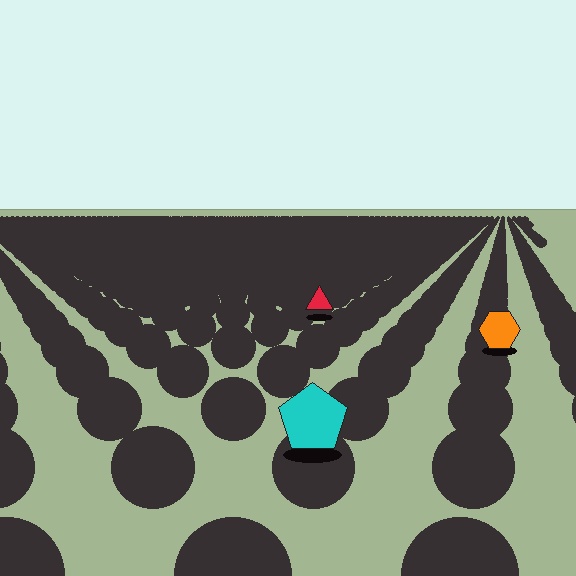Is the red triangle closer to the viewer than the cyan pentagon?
No. The cyan pentagon is closer — you can tell from the texture gradient: the ground texture is coarser near it.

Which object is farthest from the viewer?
The red triangle is farthest from the viewer. It appears smaller and the ground texture around it is denser.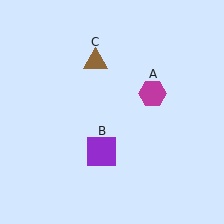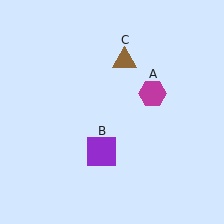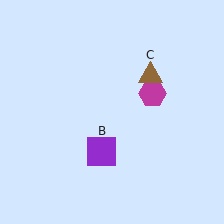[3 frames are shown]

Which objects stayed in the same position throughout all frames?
Magenta hexagon (object A) and purple square (object B) remained stationary.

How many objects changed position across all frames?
1 object changed position: brown triangle (object C).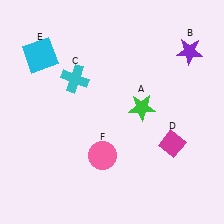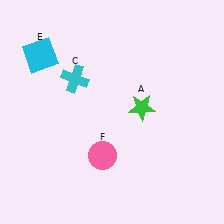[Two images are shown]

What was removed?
The purple star (B), the magenta diamond (D) were removed in Image 2.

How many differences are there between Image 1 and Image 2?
There are 2 differences between the two images.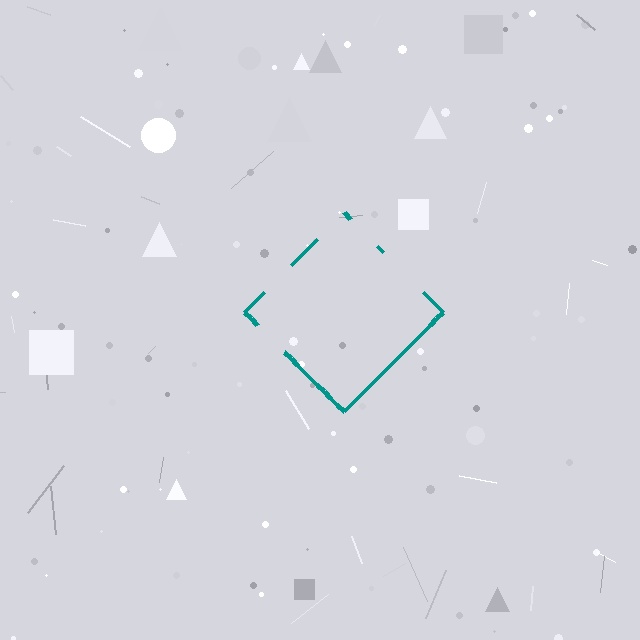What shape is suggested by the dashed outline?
The dashed outline suggests a diamond.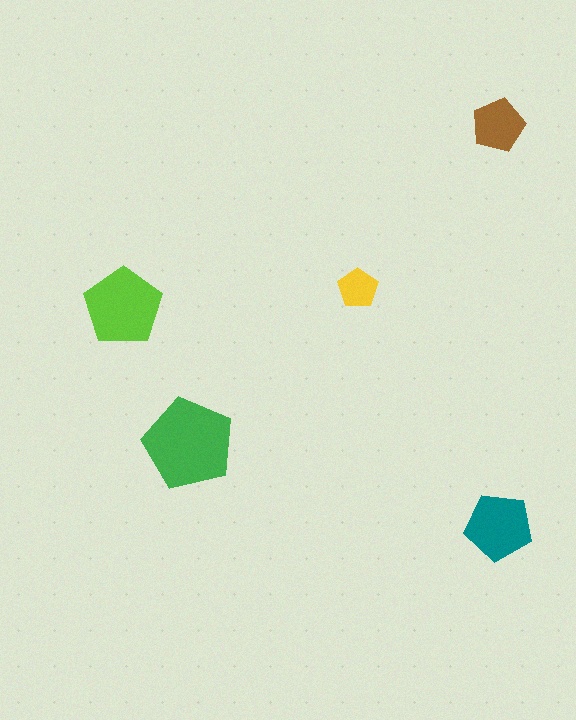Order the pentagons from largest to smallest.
the green one, the lime one, the teal one, the brown one, the yellow one.